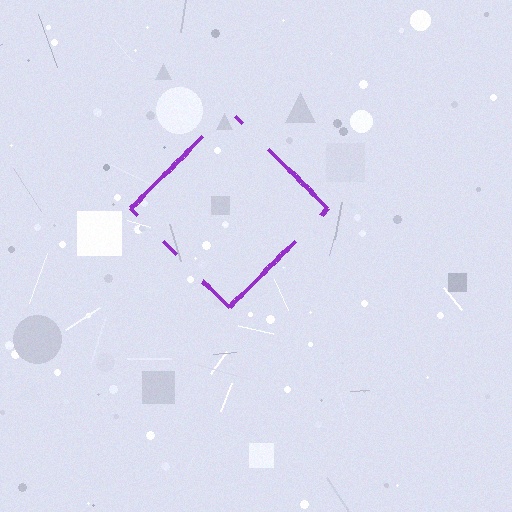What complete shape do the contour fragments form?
The contour fragments form a diamond.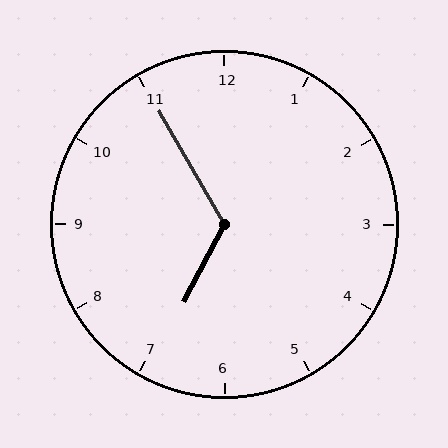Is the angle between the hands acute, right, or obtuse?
It is obtuse.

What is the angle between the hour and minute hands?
Approximately 122 degrees.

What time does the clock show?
6:55.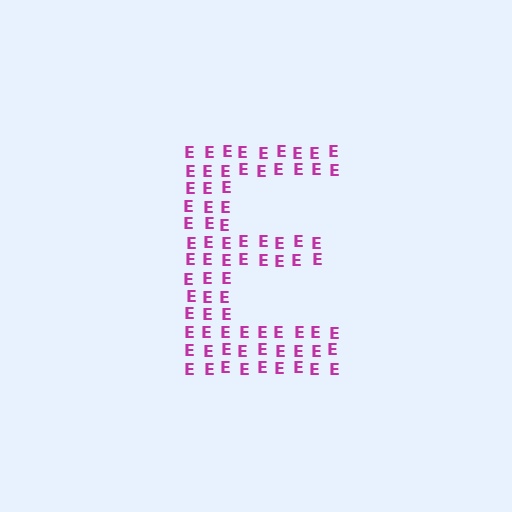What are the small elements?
The small elements are letter E's.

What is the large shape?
The large shape is the letter E.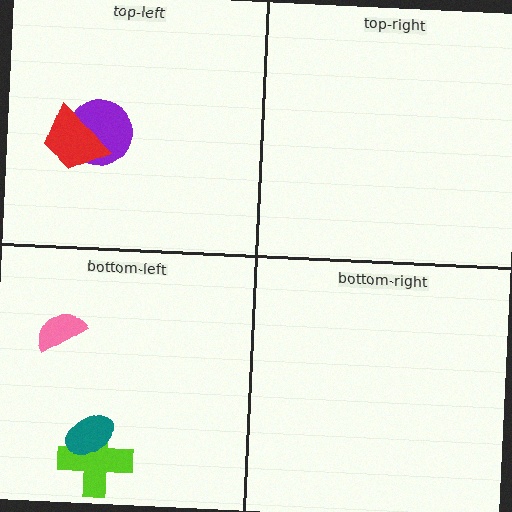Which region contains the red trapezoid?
The top-left region.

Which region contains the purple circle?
The top-left region.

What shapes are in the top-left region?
The purple circle, the red trapezoid.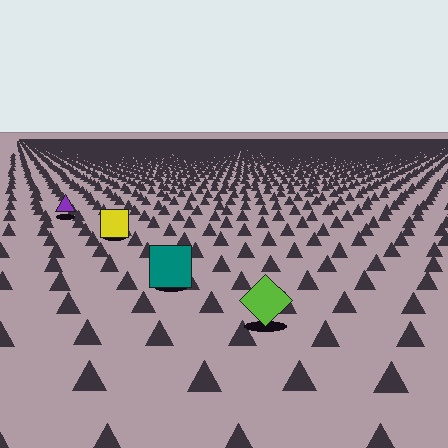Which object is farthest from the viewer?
The purple triangle is farthest from the viewer. It appears smaller and the ground texture around it is denser.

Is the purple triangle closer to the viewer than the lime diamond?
No. The lime diamond is closer — you can tell from the texture gradient: the ground texture is coarser near it.